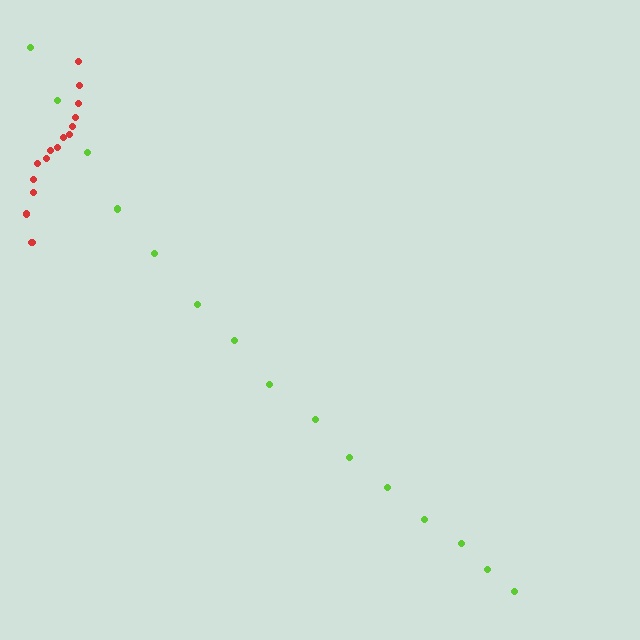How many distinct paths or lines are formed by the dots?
There are 2 distinct paths.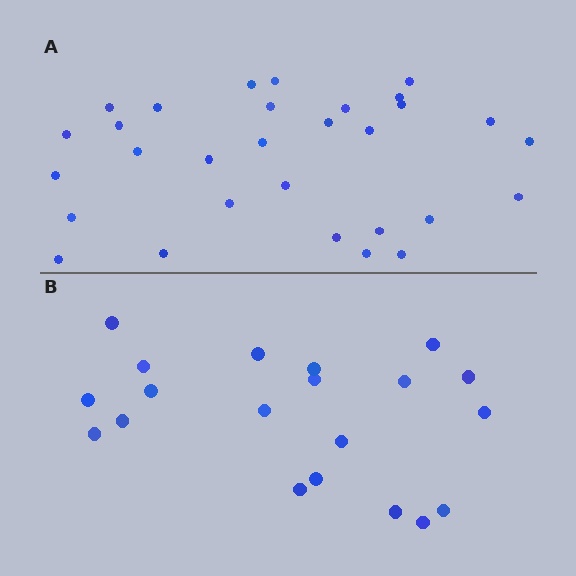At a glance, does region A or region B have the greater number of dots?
Region A (the top region) has more dots.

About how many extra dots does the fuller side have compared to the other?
Region A has roughly 10 or so more dots than region B.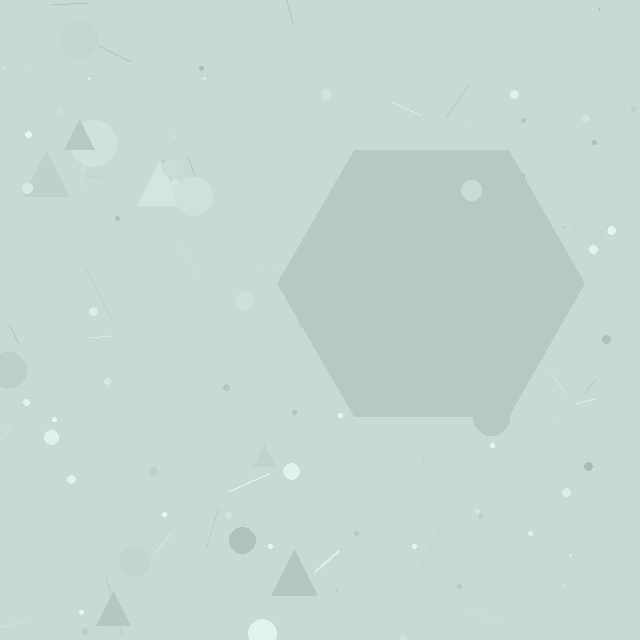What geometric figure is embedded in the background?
A hexagon is embedded in the background.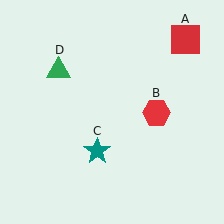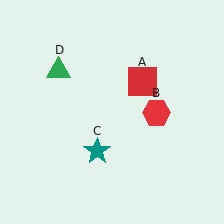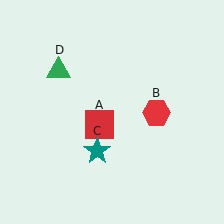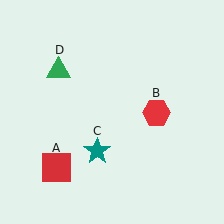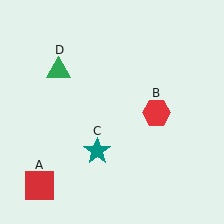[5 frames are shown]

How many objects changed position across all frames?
1 object changed position: red square (object A).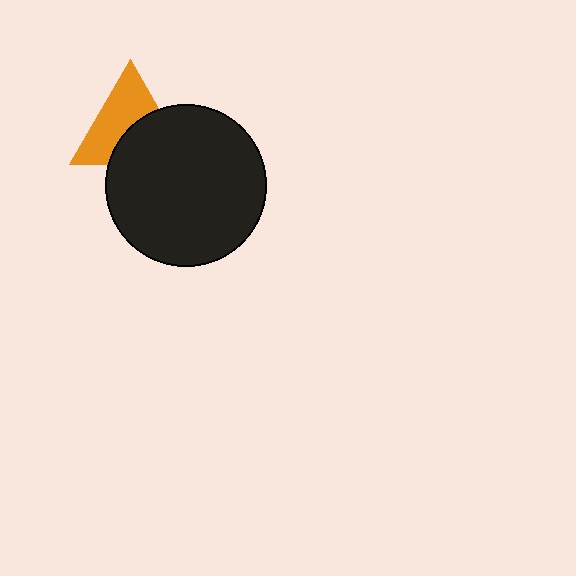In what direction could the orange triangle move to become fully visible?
The orange triangle could move up. That would shift it out from behind the black circle entirely.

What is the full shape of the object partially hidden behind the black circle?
The partially hidden object is an orange triangle.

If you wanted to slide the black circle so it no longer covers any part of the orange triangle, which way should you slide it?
Slide it down — that is the most direct way to separate the two shapes.